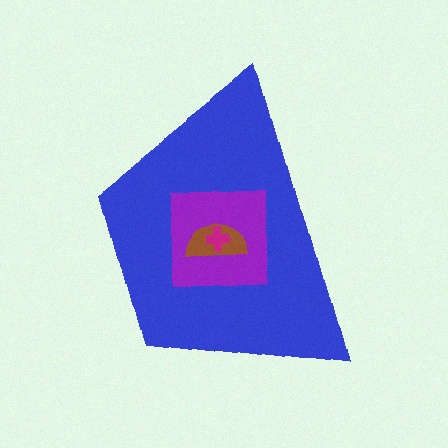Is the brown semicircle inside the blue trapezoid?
Yes.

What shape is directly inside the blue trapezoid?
The purple square.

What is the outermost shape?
The blue trapezoid.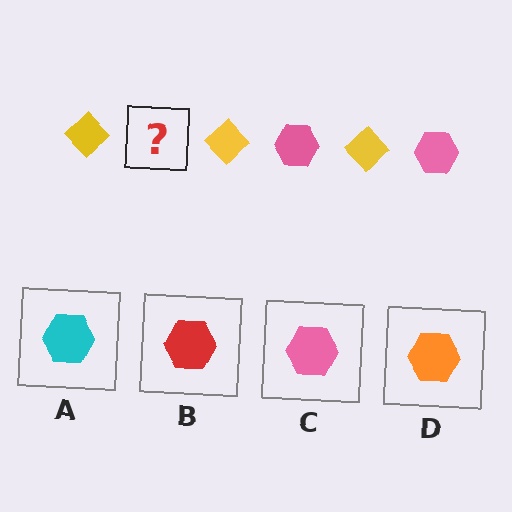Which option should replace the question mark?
Option C.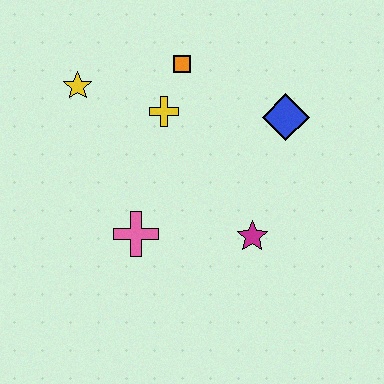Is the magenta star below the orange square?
Yes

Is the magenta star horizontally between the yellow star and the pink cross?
No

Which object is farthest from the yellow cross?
The magenta star is farthest from the yellow cross.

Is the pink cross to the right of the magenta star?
No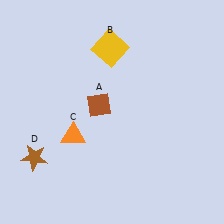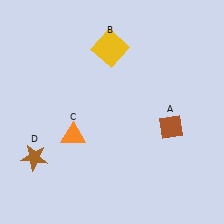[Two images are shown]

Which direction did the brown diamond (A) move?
The brown diamond (A) moved right.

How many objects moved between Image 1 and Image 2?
1 object moved between the two images.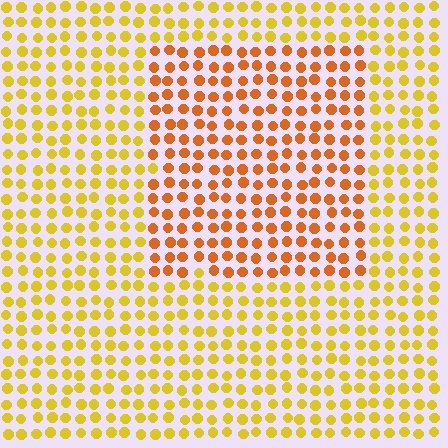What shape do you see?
I see a rectangle.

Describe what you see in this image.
The image is filled with small yellow elements in a uniform arrangement. A rectangle-shaped region is visible where the elements are tinted to a slightly different hue, forming a subtle color boundary.